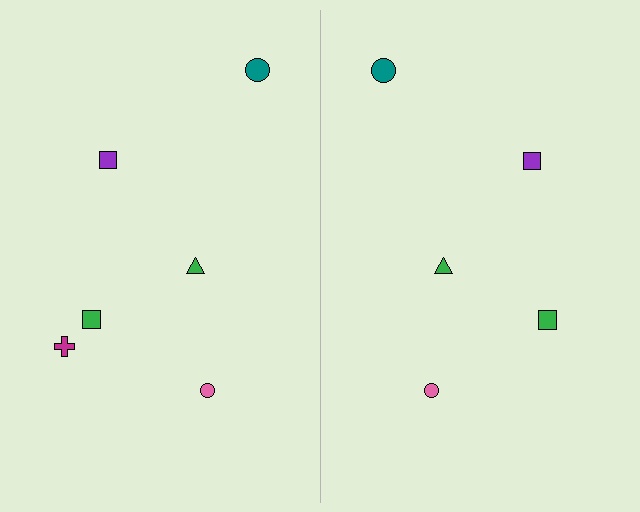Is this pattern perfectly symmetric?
No, the pattern is not perfectly symmetric. A magenta cross is missing from the right side.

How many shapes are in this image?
There are 11 shapes in this image.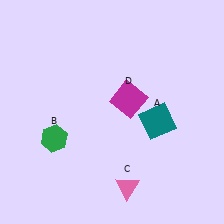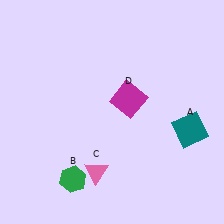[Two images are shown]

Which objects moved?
The objects that moved are: the teal square (A), the green hexagon (B), the pink triangle (C).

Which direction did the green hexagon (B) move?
The green hexagon (B) moved down.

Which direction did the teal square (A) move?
The teal square (A) moved right.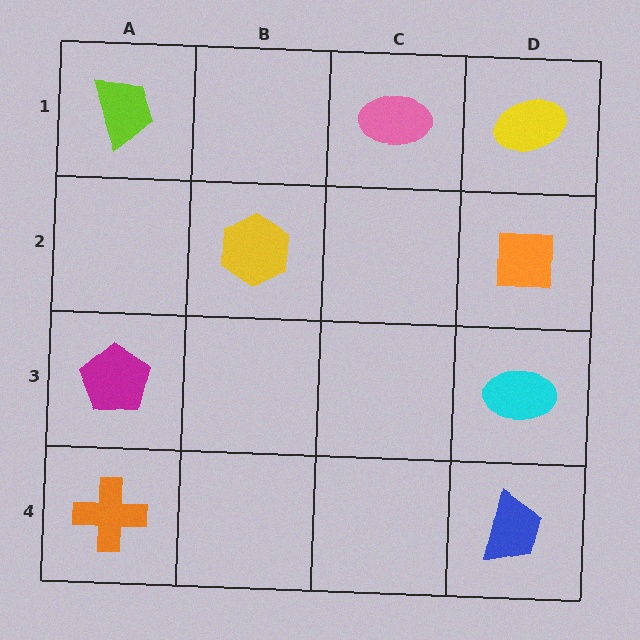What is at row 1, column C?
A pink ellipse.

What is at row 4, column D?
A blue trapezoid.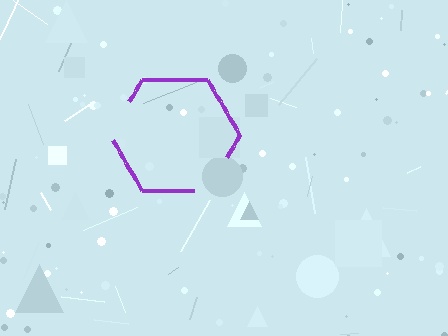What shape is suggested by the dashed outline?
The dashed outline suggests a hexagon.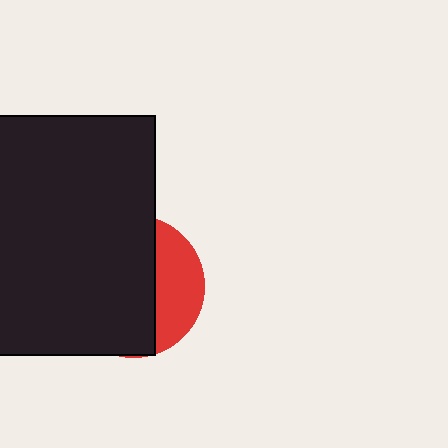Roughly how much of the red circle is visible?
A small part of it is visible (roughly 31%).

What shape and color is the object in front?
The object in front is a black rectangle.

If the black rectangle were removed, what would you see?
You would see the complete red circle.